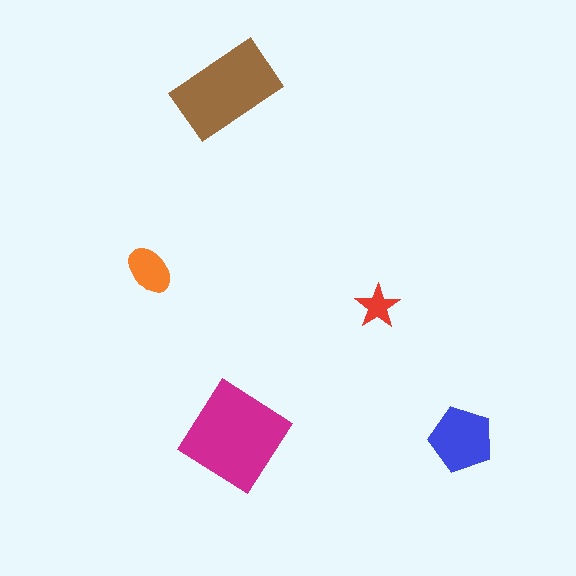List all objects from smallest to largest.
The red star, the orange ellipse, the blue pentagon, the brown rectangle, the magenta diamond.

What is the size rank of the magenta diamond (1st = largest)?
1st.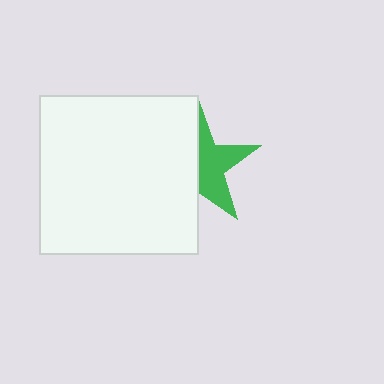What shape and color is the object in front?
The object in front is a white square.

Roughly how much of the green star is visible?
About half of it is visible (roughly 48%).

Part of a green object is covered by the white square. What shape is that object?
It is a star.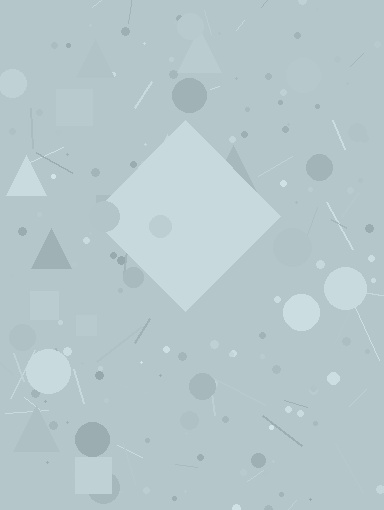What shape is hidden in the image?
A diamond is hidden in the image.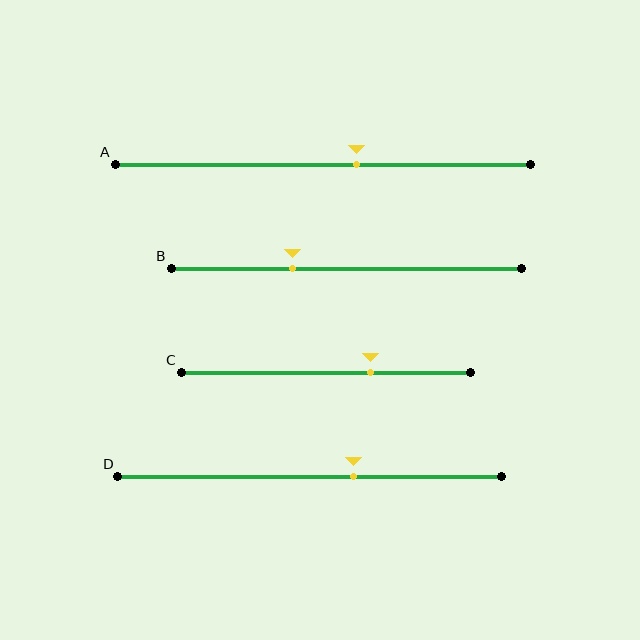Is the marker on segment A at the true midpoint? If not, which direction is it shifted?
No, the marker on segment A is shifted to the right by about 8% of the segment length.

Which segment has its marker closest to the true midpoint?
Segment A has its marker closest to the true midpoint.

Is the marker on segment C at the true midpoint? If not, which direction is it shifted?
No, the marker on segment C is shifted to the right by about 15% of the segment length.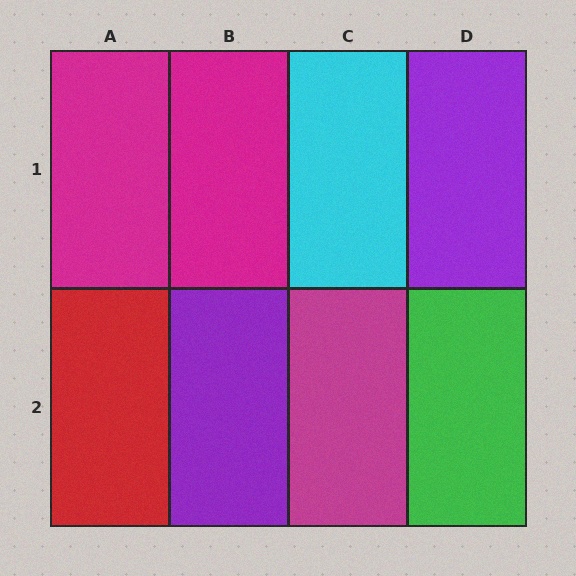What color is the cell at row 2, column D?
Green.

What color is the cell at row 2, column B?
Purple.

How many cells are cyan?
1 cell is cyan.